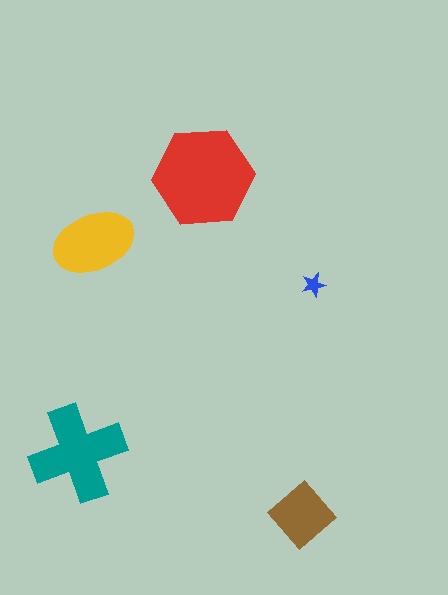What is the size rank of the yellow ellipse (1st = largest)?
3rd.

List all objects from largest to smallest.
The red hexagon, the teal cross, the yellow ellipse, the brown diamond, the blue star.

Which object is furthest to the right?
The blue star is rightmost.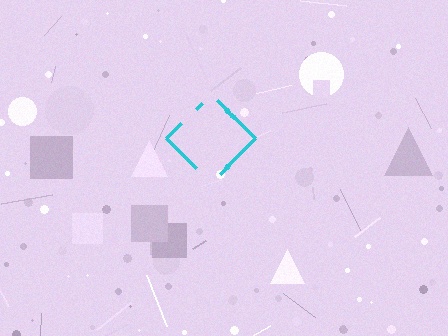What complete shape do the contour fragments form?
The contour fragments form a diamond.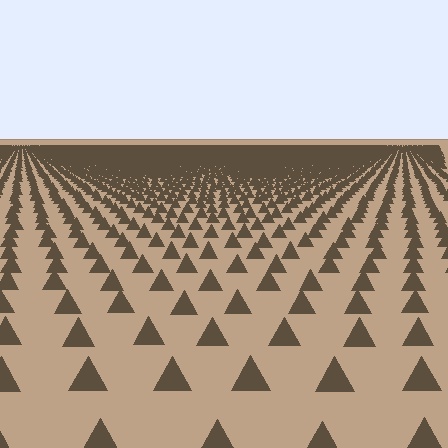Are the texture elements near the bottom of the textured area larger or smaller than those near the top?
Larger. Near the bottom, elements are closer to the viewer and appear at a bigger on-screen size.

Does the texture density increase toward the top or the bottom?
Density increases toward the top.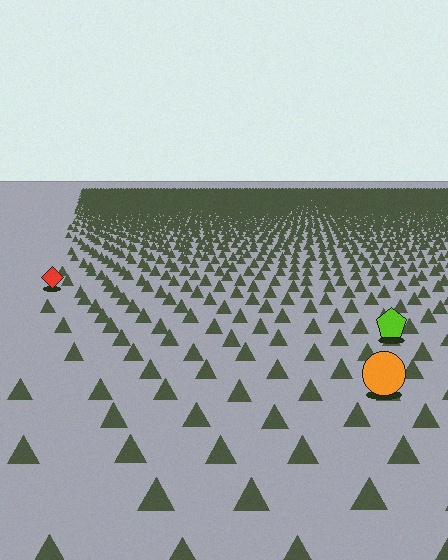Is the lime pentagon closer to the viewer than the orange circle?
No. The orange circle is closer — you can tell from the texture gradient: the ground texture is coarser near it.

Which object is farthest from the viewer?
The red diamond is farthest from the viewer. It appears smaller and the ground texture around it is denser.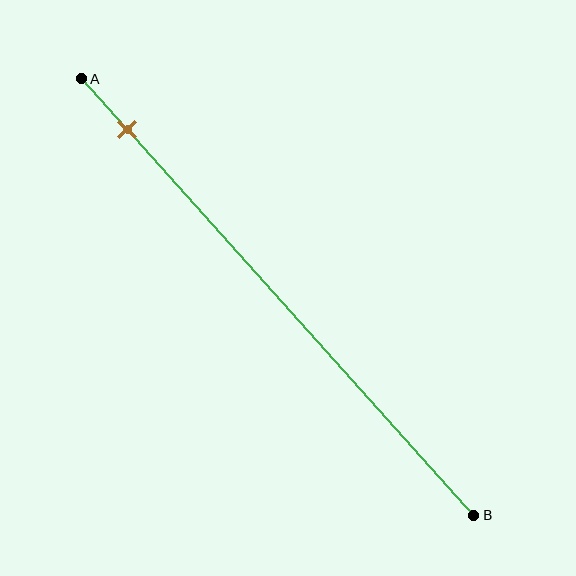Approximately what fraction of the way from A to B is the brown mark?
The brown mark is approximately 10% of the way from A to B.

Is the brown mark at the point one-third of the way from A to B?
No, the mark is at about 10% from A, not at the 33% one-third point.